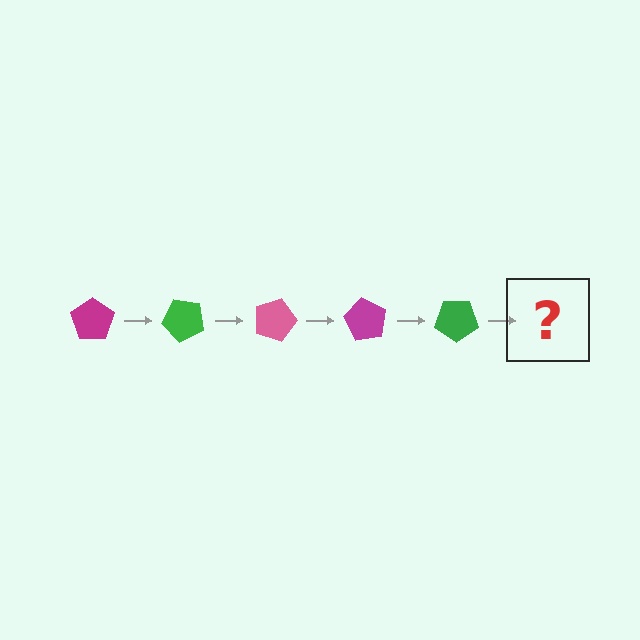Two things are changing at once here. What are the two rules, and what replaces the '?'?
The two rules are that it rotates 45 degrees each step and the color cycles through magenta, green, and pink. The '?' should be a pink pentagon, rotated 225 degrees from the start.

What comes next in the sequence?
The next element should be a pink pentagon, rotated 225 degrees from the start.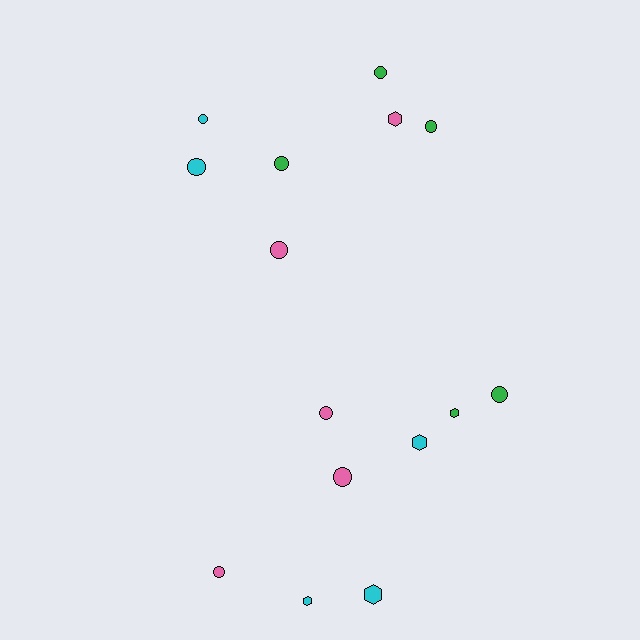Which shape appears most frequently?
Circle, with 10 objects.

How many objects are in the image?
There are 15 objects.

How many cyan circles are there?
There are 2 cyan circles.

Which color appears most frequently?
Green, with 5 objects.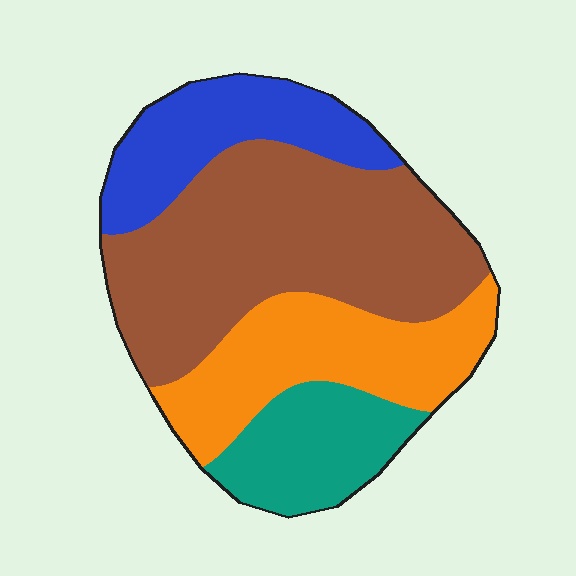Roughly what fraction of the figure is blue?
Blue covers 18% of the figure.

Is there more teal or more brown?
Brown.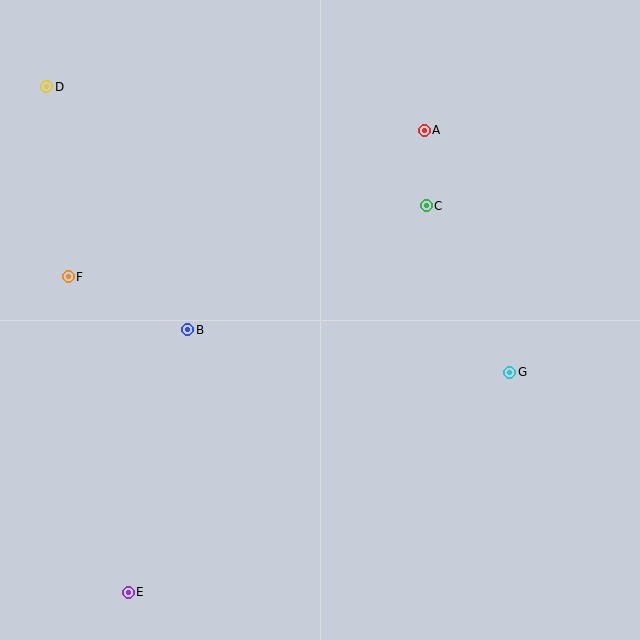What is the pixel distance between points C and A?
The distance between C and A is 75 pixels.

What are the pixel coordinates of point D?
Point D is at (47, 87).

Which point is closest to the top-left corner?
Point D is closest to the top-left corner.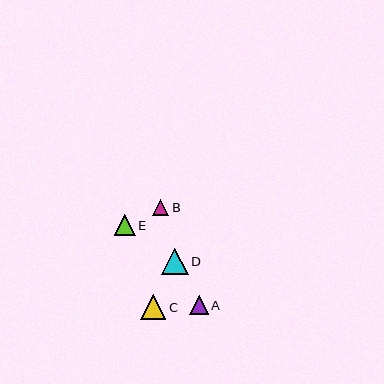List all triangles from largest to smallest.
From largest to smallest: D, C, E, A, B.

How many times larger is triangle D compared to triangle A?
Triangle D is approximately 1.4 times the size of triangle A.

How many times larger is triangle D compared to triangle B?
Triangle D is approximately 1.6 times the size of triangle B.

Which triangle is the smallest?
Triangle B is the smallest with a size of approximately 16 pixels.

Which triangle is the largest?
Triangle D is the largest with a size of approximately 26 pixels.